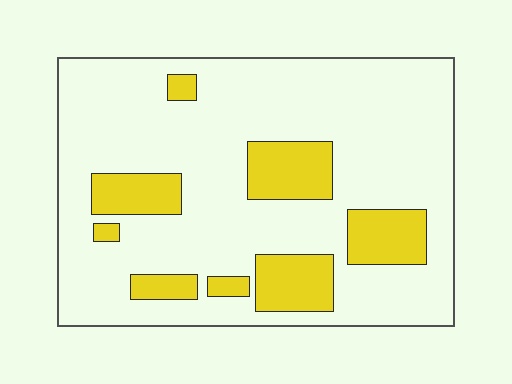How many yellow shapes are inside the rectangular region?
8.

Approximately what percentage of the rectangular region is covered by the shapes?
Approximately 20%.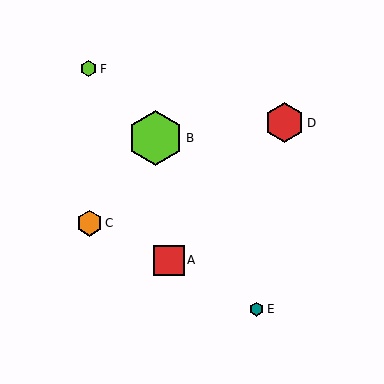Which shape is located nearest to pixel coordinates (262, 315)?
The teal hexagon (labeled E) at (257, 309) is nearest to that location.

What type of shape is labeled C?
Shape C is an orange hexagon.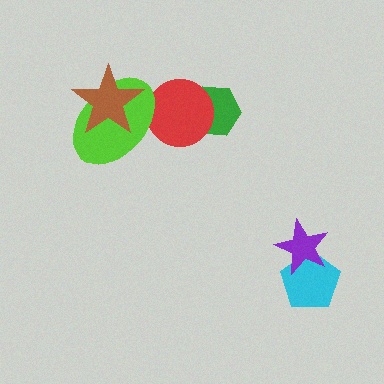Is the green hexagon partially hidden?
Yes, it is partially covered by another shape.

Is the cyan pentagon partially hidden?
Yes, it is partially covered by another shape.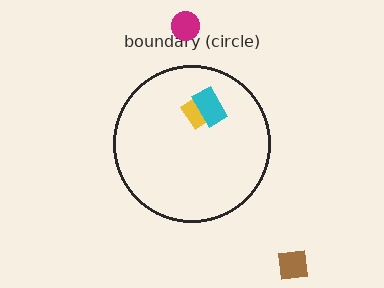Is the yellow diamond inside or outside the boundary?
Inside.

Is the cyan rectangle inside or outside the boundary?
Inside.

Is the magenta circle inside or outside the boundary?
Outside.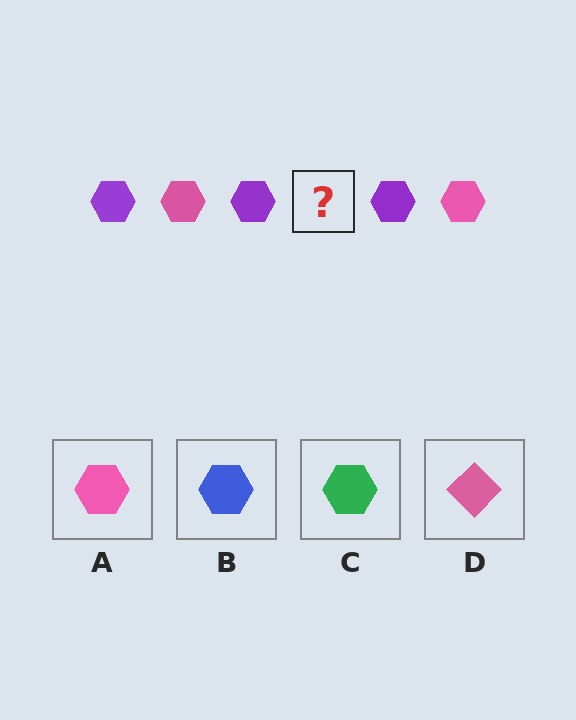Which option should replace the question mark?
Option A.